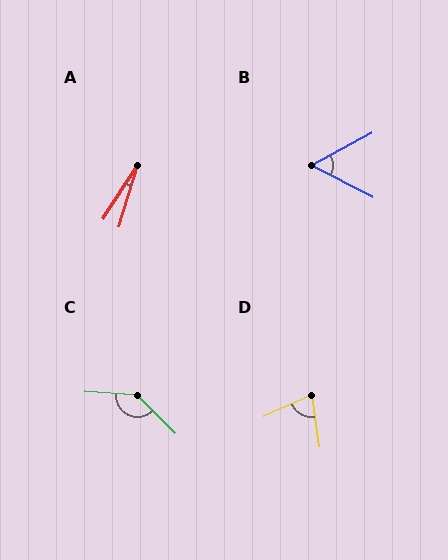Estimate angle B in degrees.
Approximately 55 degrees.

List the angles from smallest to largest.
A (16°), B (55°), D (74°), C (139°).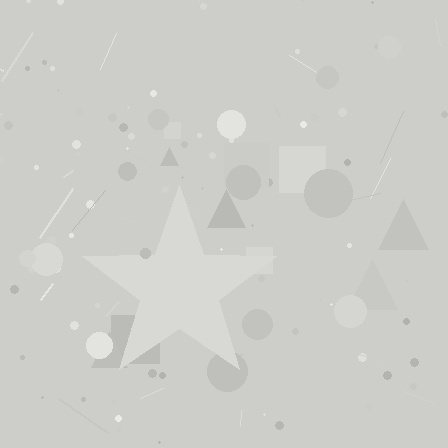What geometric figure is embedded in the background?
A star is embedded in the background.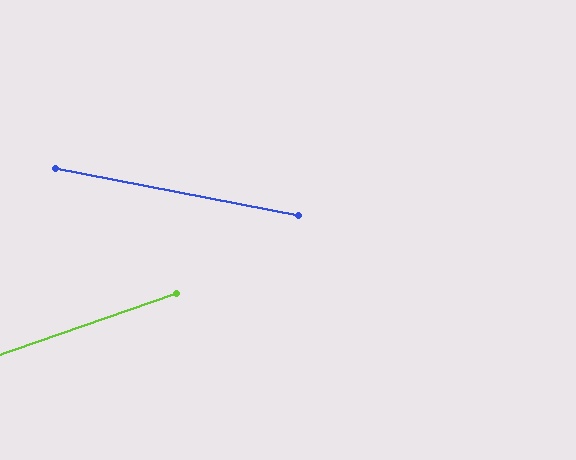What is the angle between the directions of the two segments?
Approximately 30 degrees.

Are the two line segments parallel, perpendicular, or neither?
Neither parallel nor perpendicular — they differ by about 30°.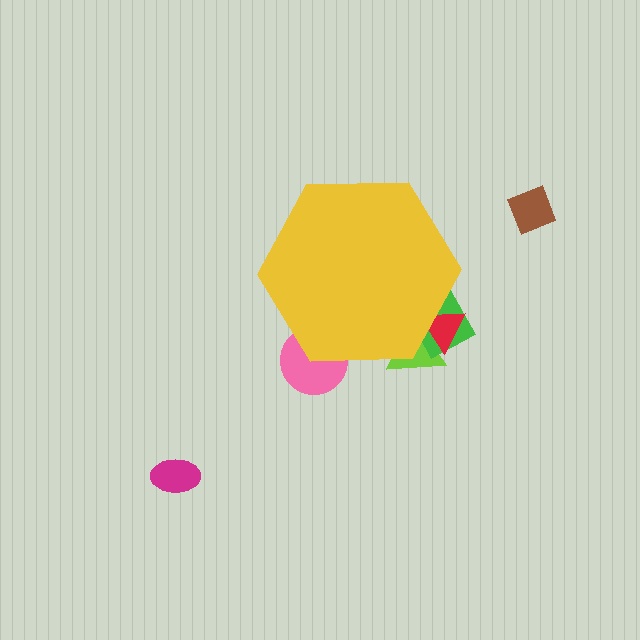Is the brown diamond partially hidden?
No, the brown diamond is fully visible.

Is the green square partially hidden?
Yes, the green square is partially hidden behind the yellow hexagon.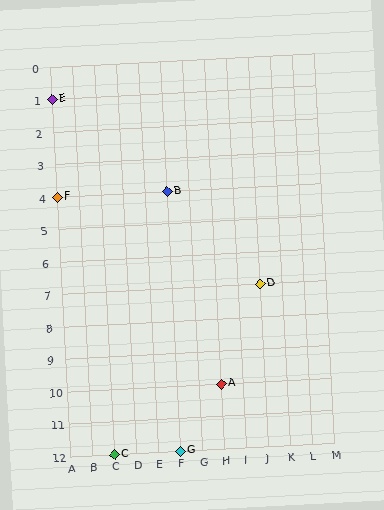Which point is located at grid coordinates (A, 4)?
Point F is at (A, 4).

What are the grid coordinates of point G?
Point G is at grid coordinates (F, 12).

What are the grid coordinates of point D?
Point D is at grid coordinates (J, 7).